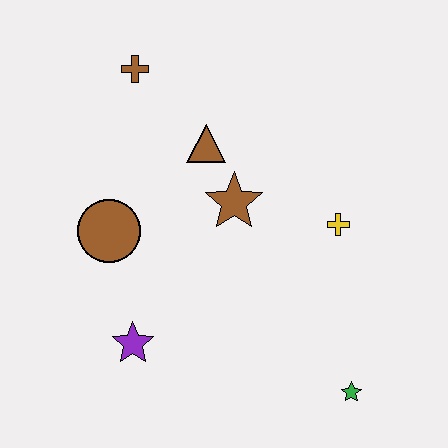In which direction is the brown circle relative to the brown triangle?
The brown circle is to the left of the brown triangle.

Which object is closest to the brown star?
The brown triangle is closest to the brown star.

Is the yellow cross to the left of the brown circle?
No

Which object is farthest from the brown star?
The green star is farthest from the brown star.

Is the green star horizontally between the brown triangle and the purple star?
No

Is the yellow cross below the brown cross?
Yes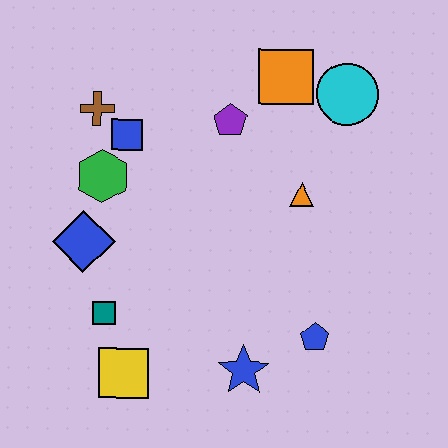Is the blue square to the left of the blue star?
Yes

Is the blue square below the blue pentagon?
No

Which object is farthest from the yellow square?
The cyan circle is farthest from the yellow square.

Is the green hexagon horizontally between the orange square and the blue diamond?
Yes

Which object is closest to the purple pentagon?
The orange square is closest to the purple pentagon.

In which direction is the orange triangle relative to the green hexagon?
The orange triangle is to the right of the green hexagon.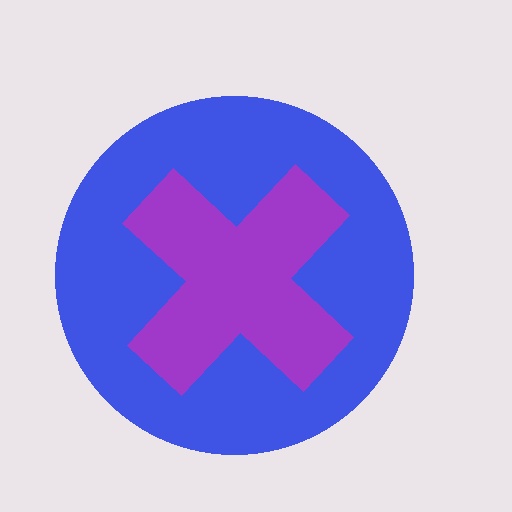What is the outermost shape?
The blue circle.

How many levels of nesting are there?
2.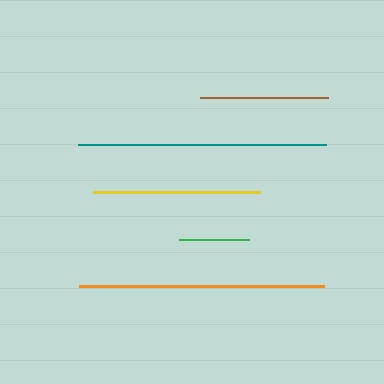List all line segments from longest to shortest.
From longest to shortest: teal, orange, yellow, brown, green.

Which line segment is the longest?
The teal line is the longest at approximately 248 pixels.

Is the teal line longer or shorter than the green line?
The teal line is longer than the green line.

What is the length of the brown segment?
The brown segment is approximately 128 pixels long.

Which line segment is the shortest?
The green line is the shortest at approximately 70 pixels.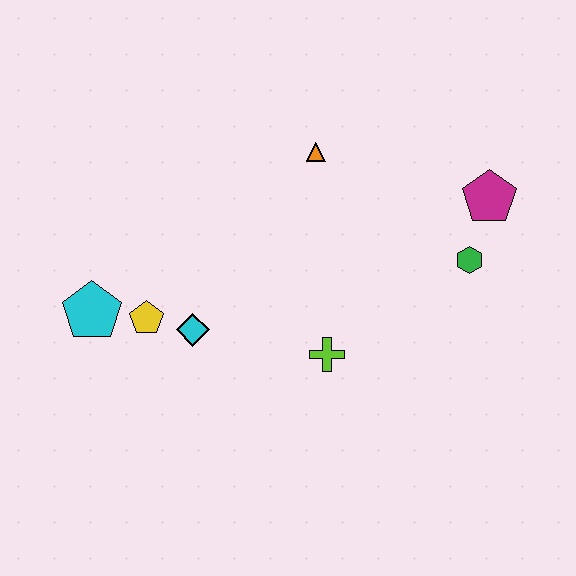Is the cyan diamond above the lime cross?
Yes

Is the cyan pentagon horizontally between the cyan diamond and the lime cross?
No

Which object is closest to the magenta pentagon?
The green hexagon is closest to the magenta pentagon.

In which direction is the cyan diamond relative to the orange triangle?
The cyan diamond is below the orange triangle.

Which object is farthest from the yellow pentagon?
The magenta pentagon is farthest from the yellow pentagon.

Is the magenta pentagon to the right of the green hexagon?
Yes